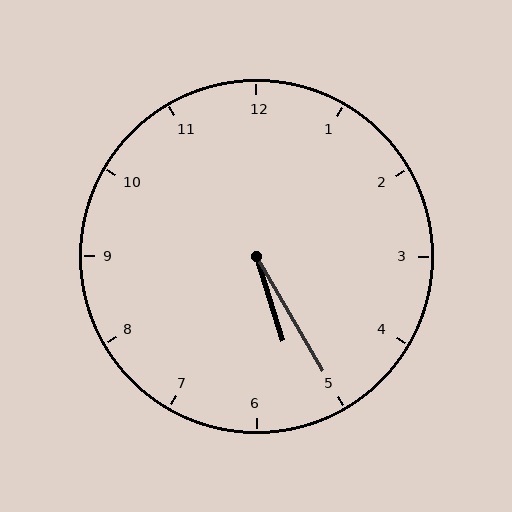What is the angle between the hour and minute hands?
Approximately 12 degrees.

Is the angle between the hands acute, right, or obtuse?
It is acute.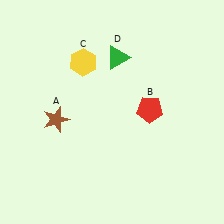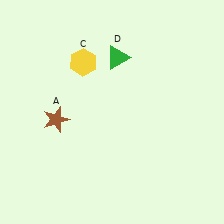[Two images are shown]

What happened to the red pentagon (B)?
The red pentagon (B) was removed in Image 2. It was in the top-right area of Image 1.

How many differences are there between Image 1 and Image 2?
There is 1 difference between the two images.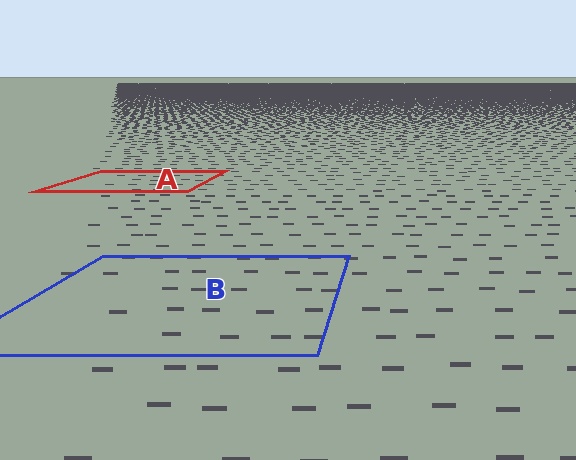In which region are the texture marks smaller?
The texture marks are smaller in region A, because it is farther away.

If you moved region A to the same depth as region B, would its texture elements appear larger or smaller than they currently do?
They would appear larger. At a closer depth, the same texture elements are projected at a bigger on-screen size.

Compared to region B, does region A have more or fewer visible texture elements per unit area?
Region A has more texture elements per unit area — they are packed more densely because it is farther away.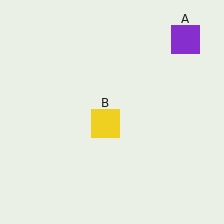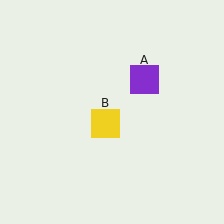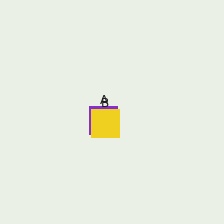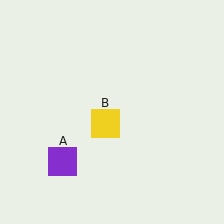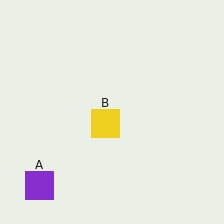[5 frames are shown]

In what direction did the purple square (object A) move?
The purple square (object A) moved down and to the left.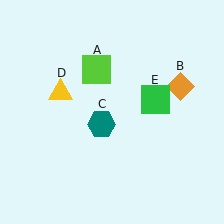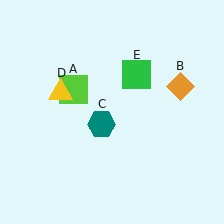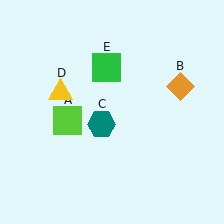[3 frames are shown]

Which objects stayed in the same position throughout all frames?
Orange diamond (object B) and teal hexagon (object C) and yellow triangle (object D) remained stationary.